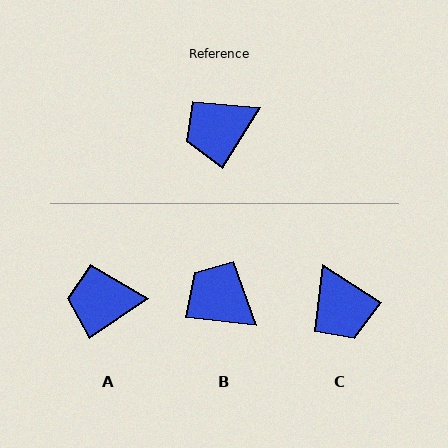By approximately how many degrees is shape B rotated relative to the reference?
Approximately 64 degrees clockwise.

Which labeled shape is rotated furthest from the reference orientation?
C, about 89 degrees away.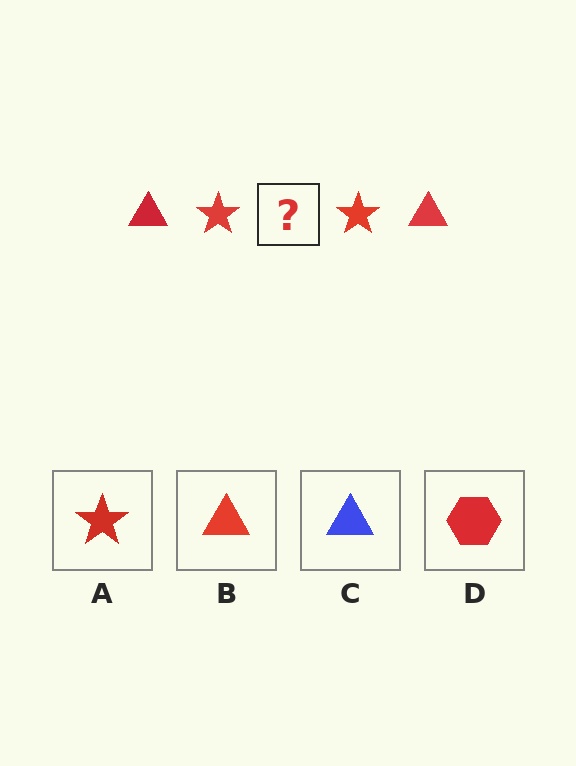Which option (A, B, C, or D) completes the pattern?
B.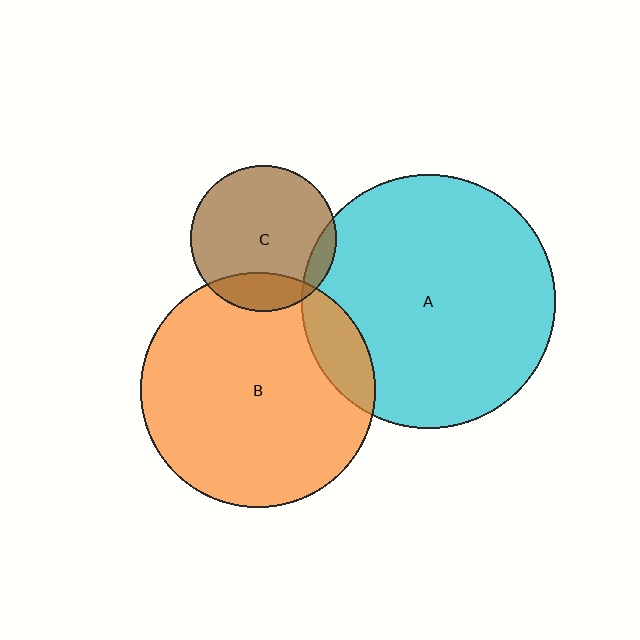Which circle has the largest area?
Circle A (cyan).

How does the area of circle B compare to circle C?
Approximately 2.6 times.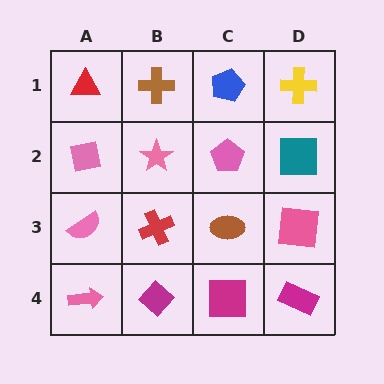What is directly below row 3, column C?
A magenta square.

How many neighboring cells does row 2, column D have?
3.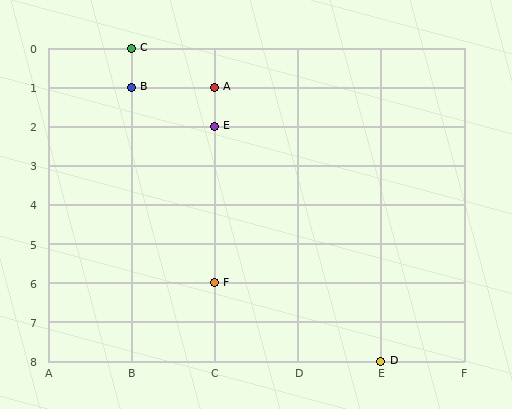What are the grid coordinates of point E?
Point E is at grid coordinates (C, 2).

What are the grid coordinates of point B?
Point B is at grid coordinates (B, 1).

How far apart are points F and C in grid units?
Points F and C are 1 column and 6 rows apart (about 6.1 grid units diagonally).